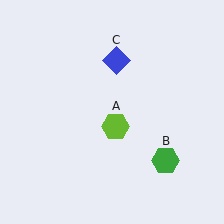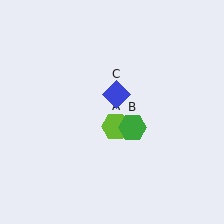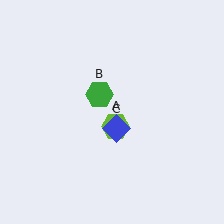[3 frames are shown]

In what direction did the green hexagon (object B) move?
The green hexagon (object B) moved up and to the left.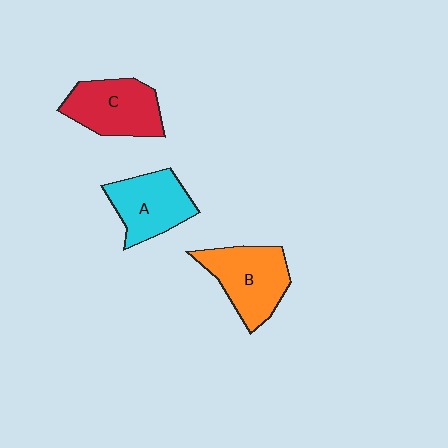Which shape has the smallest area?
Shape A (cyan).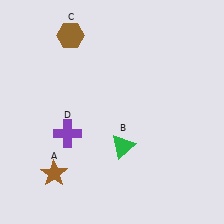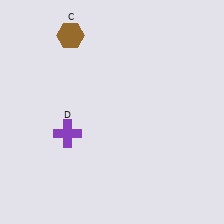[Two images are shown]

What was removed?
The brown star (A), the green triangle (B) were removed in Image 2.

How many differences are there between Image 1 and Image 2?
There are 2 differences between the two images.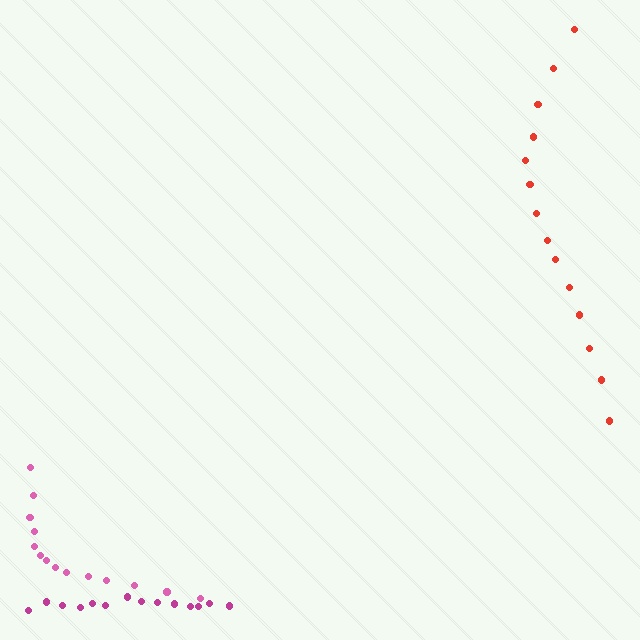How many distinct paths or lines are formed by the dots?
There are 3 distinct paths.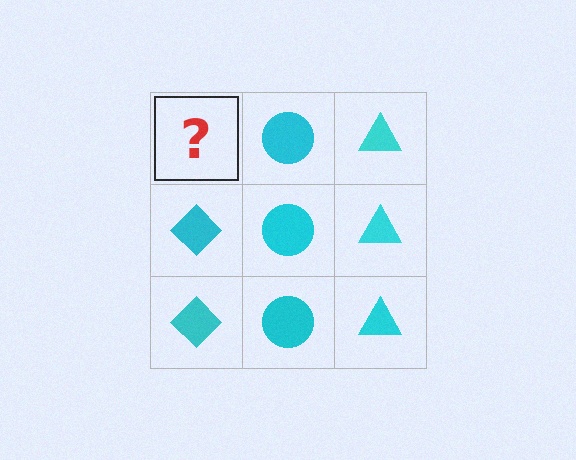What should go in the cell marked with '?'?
The missing cell should contain a cyan diamond.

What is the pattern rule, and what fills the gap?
The rule is that each column has a consistent shape. The gap should be filled with a cyan diamond.